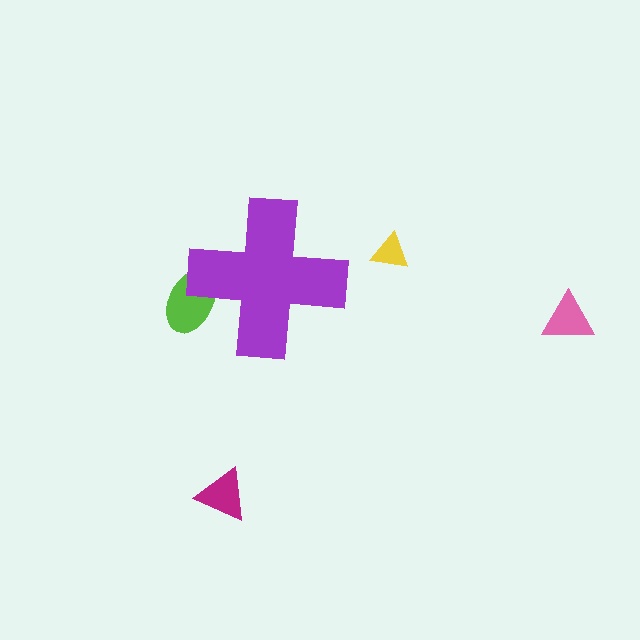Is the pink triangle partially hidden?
No, the pink triangle is fully visible.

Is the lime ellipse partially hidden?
Yes, the lime ellipse is partially hidden behind the purple cross.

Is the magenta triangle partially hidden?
No, the magenta triangle is fully visible.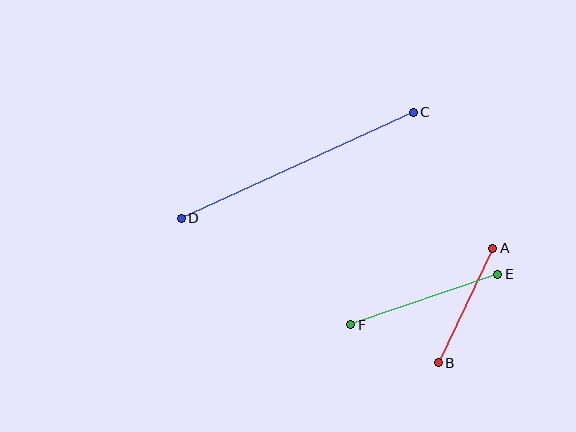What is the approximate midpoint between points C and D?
The midpoint is at approximately (297, 165) pixels.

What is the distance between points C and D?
The distance is approximately 255 pixels.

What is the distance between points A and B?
The distance is approximately 127 pixels.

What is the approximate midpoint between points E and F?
The midpoint is at approximately (424, 299) pixels.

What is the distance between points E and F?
The distance is approximately 155 pixels.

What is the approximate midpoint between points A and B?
The midpoint is at approximately (465, 305) pixels.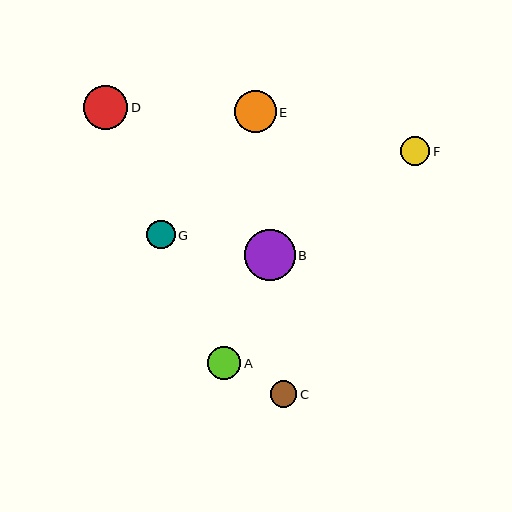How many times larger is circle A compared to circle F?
Circle A is approximately 1.1 times the size of circle F.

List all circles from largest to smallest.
From largest to smallest: B, D, E, A, F, G, C.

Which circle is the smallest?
Circle C is the smallest with a size of approximately 27 pixels.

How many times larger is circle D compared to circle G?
Circle D is approximately 1.6 times the size of circle G.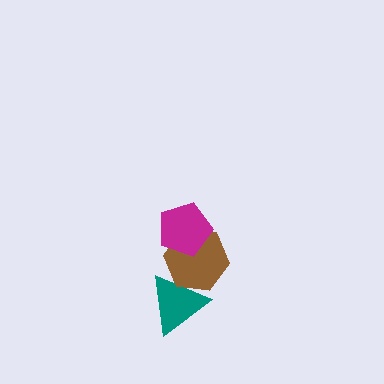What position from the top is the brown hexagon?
The brown hexagon is 2nd from the top.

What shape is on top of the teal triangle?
The brown hexagon is on top of the teal triangle.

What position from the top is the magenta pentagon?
The magenta pentagon is 1st from the top.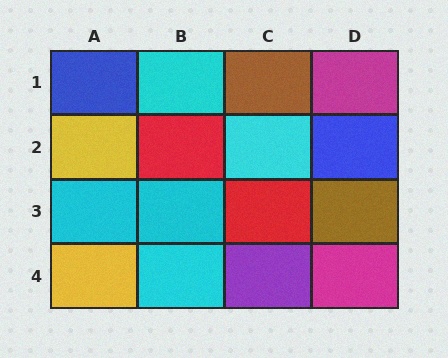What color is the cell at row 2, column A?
Yellow.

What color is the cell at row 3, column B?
Cyan.